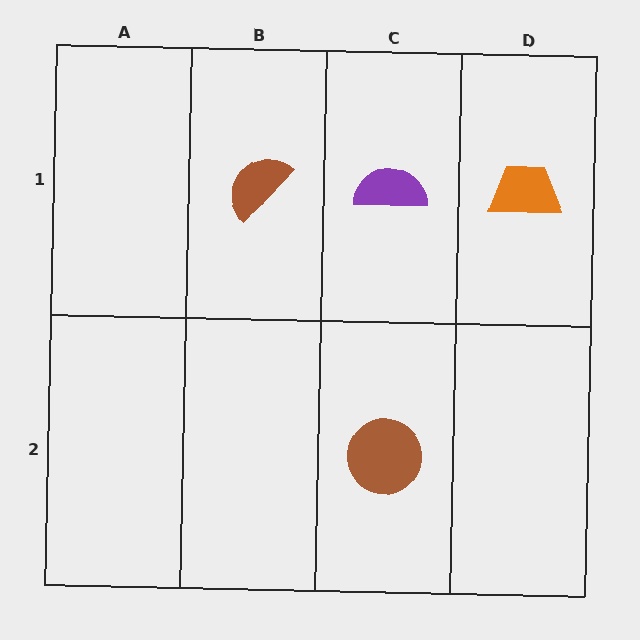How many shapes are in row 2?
1 shape.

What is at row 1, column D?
An orange trapezoid.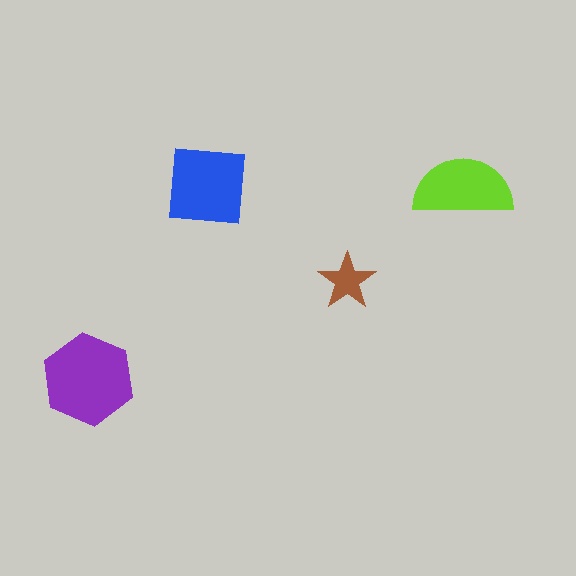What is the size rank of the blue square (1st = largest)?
2nd.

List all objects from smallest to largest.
The brown star, the lime semicircle, the blue square, the purple hexagon.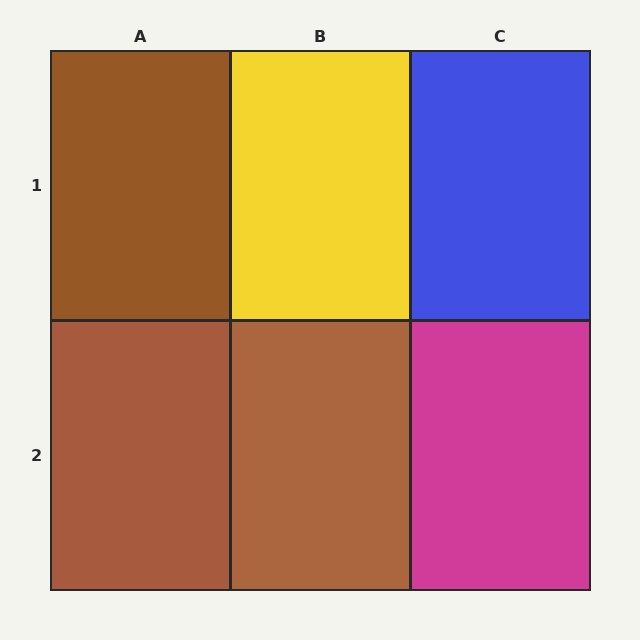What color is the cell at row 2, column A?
Brown.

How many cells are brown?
3 cells are brown.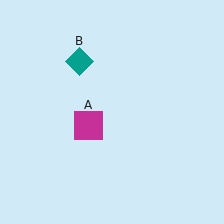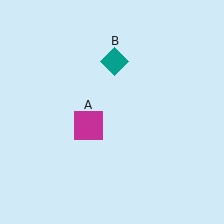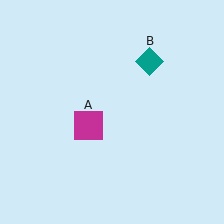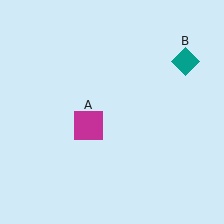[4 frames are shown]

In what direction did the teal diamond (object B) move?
The teal diamond (object B) moved right.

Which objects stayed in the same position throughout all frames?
Magenta square (object A) remained stationary.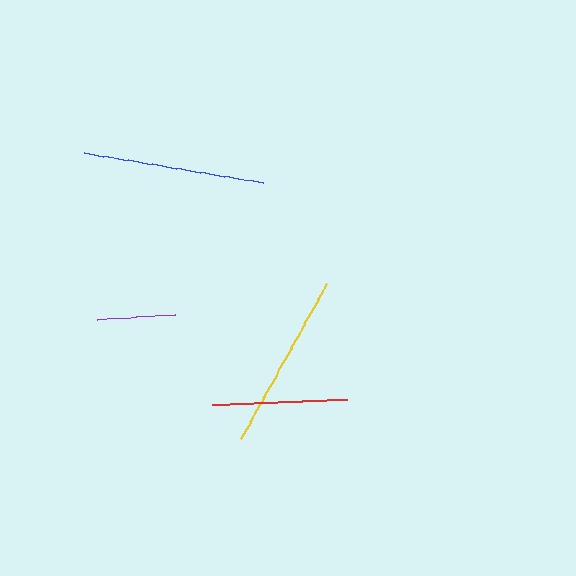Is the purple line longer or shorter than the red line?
The red line is longer than the purple line.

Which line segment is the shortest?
The purple line is the shortest at approximately 78 pixels.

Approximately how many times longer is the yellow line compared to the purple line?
The yellow line is approximately 2.3 times the length of the purple line.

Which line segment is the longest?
The blue line is the longest at approximately 180 pixels.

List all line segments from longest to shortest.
From longest to shortest: blue, yellow, red, purple.